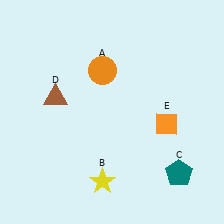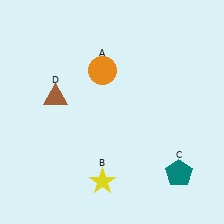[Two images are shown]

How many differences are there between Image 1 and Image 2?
There is 1 difference between the two images.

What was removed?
The orange diamond (E) was removed in Image 2.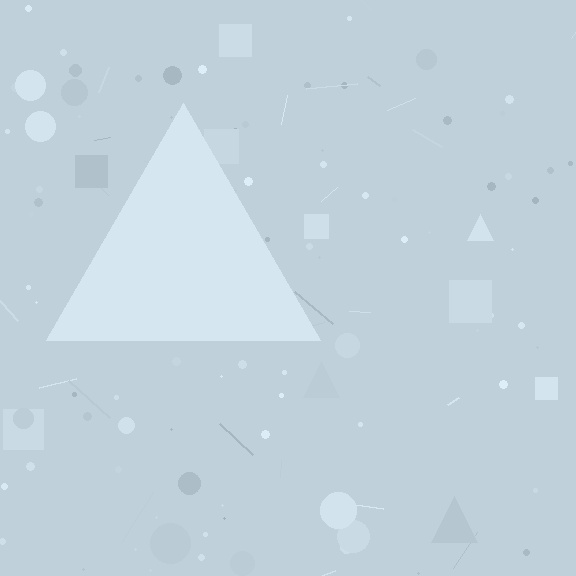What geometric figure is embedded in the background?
A triangle is embedded in the background.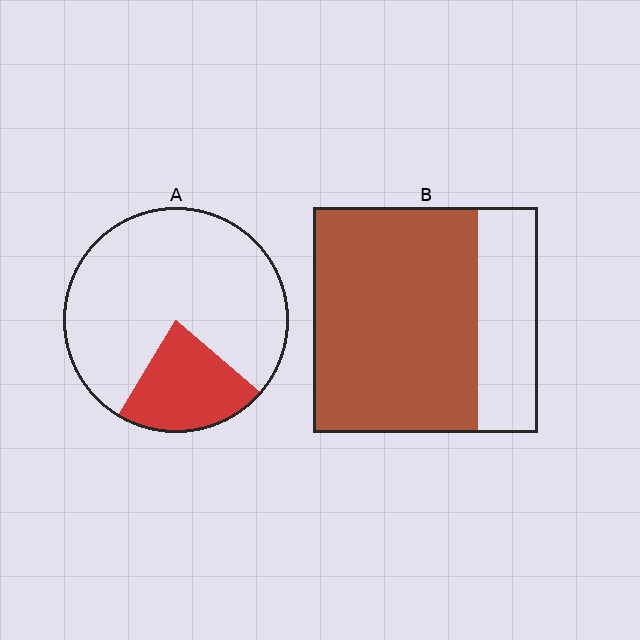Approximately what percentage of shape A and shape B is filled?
A is approximately 25% and B is approximately 75%.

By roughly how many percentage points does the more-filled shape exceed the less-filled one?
By roughly 50 percentage points (B over A).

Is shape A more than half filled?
No.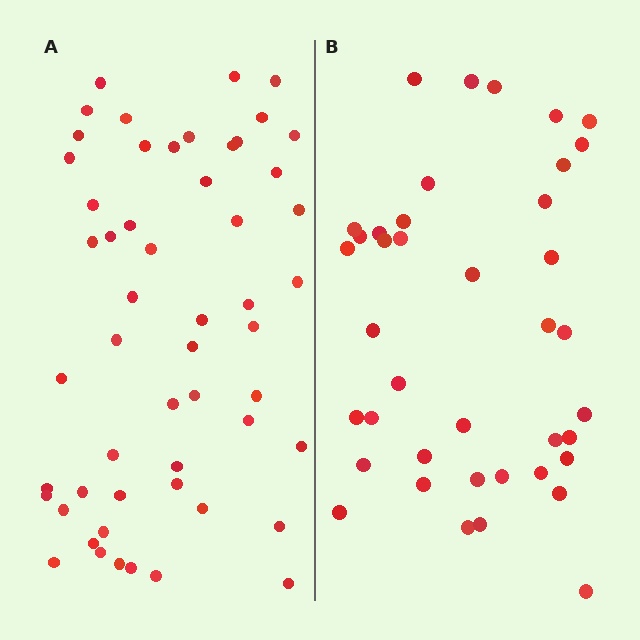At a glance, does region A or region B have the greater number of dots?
Region A (the left region) has more dots.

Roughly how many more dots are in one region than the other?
Region A has approximately 15 more dots than region B.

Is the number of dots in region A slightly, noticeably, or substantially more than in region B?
Region A has noticeably more, but not dramatically so. The ratio is roughly 1.4 to 1.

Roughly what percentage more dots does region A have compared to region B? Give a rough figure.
About 35% more.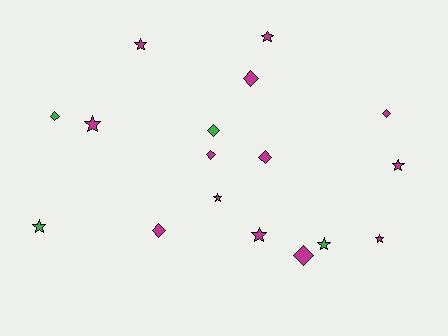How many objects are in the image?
There are 17 objects.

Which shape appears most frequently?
Star, with 9 objects.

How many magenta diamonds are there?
There are 6 magenta diamonds.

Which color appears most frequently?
Magenta, with 13 objects.